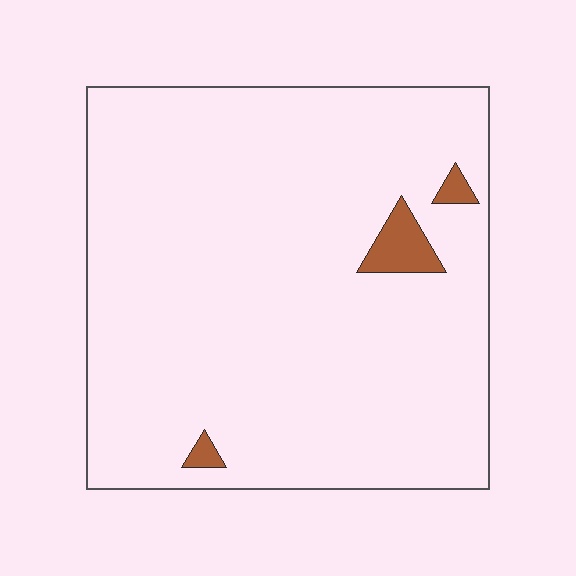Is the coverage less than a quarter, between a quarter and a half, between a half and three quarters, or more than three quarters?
Less than a quarter.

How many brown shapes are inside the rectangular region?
3.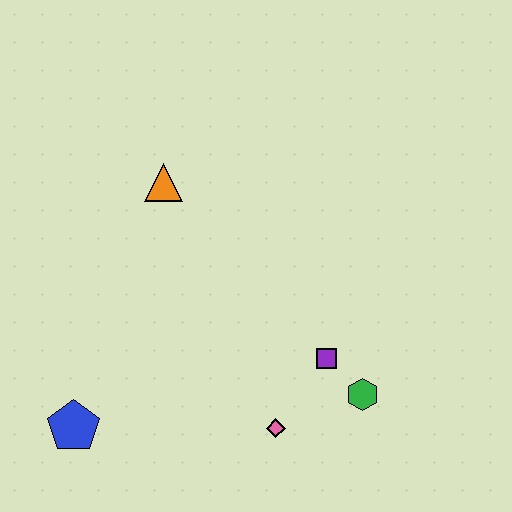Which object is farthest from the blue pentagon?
The green hexagon is farthest from the blue pentagon.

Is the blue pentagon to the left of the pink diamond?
Yes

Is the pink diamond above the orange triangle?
No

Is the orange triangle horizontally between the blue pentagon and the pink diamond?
Yes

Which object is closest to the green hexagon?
The purple square is closest to the green hexagon.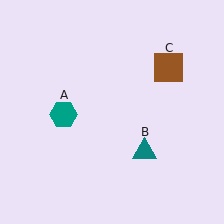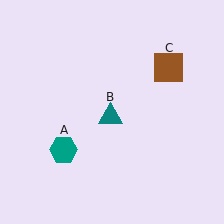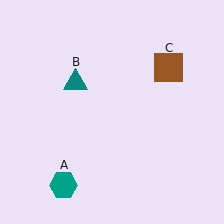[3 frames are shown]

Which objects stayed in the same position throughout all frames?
Brown square (object C) remained stationary.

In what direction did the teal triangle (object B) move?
The teal triangle (object B) moved up and to the left.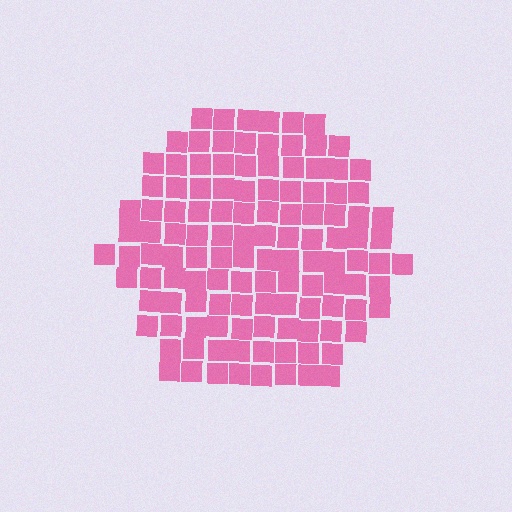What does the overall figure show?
The overall figure shows a hexagon.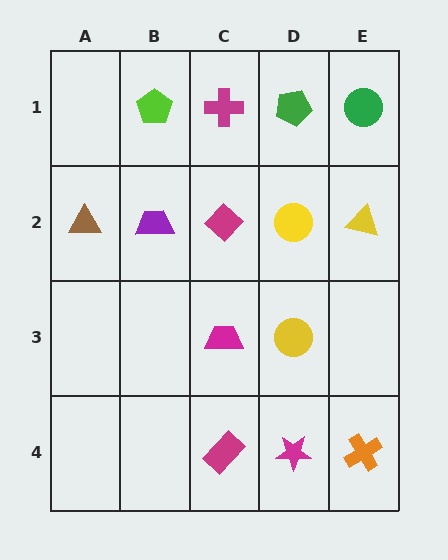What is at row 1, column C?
A magenta cross.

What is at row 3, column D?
A yellow circle.